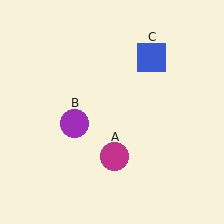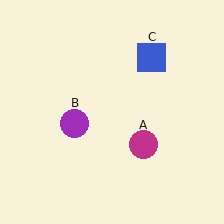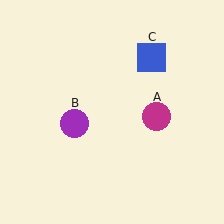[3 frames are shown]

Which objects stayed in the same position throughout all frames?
Purple circle (object B) and blue square (object C) remained stationary.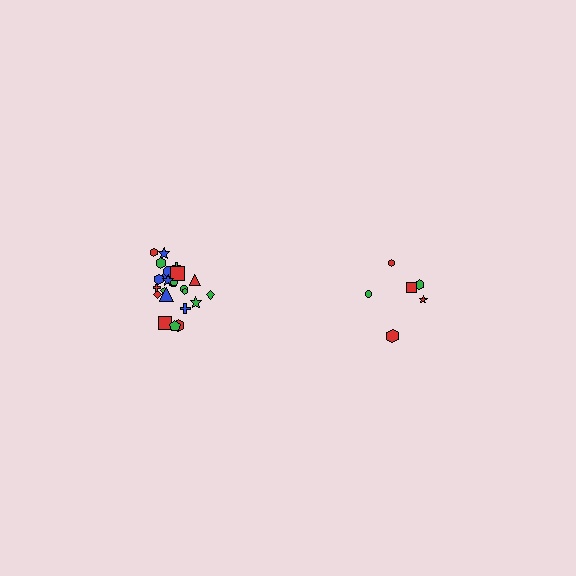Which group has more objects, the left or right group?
The left group.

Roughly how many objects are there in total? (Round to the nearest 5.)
Roughly 30 objects in total.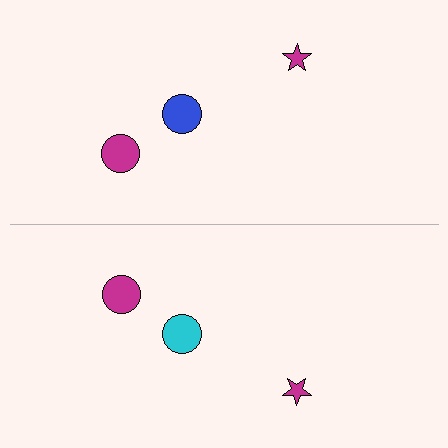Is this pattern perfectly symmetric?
No, the pattern is not perfectly symmetric. The cyan circle on the bottom side breaks the symmetry — its mirror counterpart is blue.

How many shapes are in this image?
There are 6 shapes in this image.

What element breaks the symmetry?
The cyan circle on the bottom side breaks the symmetry — its mirror counterpart is blue.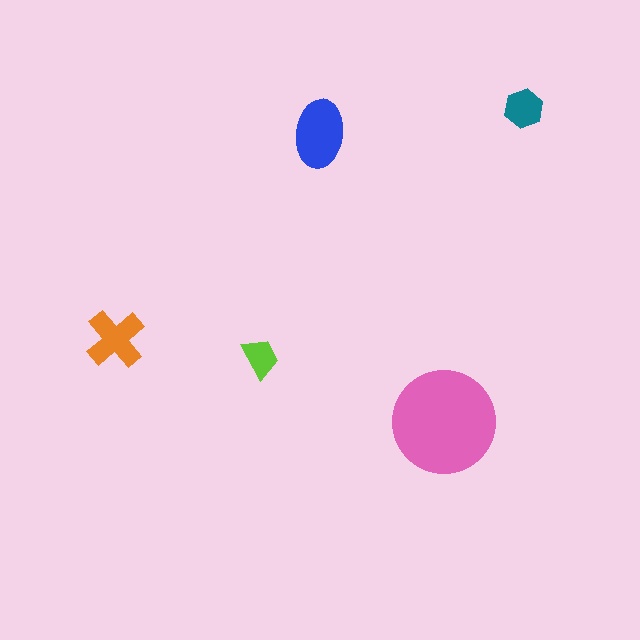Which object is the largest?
The pink circle.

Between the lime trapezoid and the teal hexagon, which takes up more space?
The teal hexagon.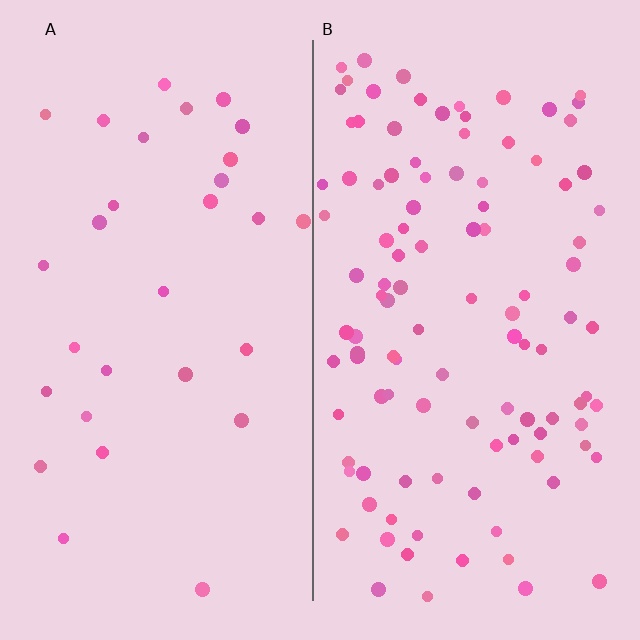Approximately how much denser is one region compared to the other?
Approximately 3.6× — region B over region A.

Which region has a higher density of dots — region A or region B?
B (the right).